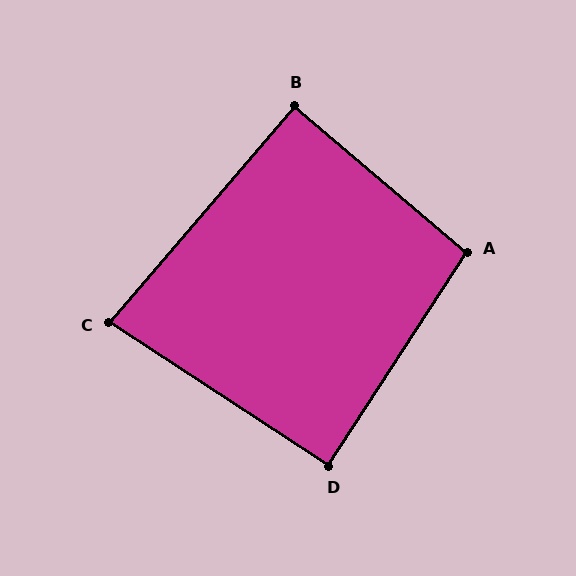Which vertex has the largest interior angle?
A, at approximately 97 degrees.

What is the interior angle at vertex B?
Approximately 90 degrees (approximately right).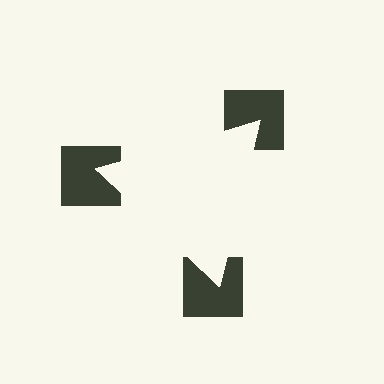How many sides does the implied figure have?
3 sides.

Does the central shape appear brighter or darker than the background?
It typically appears slightly brighter than the background, even though no actual brightness change is drawn.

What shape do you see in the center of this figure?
An illusory triangle — its edges are inferred from the aligned wedge cuts in the notched squares, not physically drawn.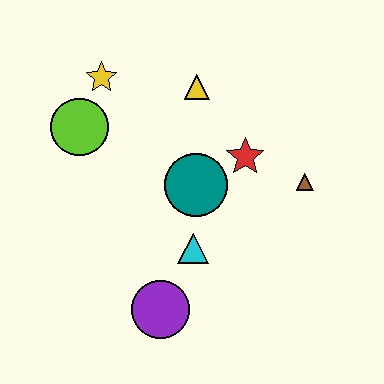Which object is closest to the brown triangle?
The red star is closest to the brown triangle.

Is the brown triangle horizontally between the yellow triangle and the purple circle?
No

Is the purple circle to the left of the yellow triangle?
Yes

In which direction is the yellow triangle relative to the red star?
The yellow triangle is above the red star.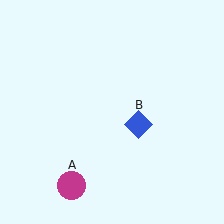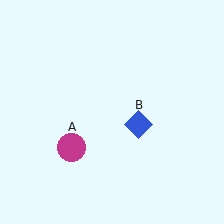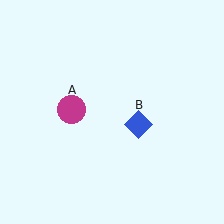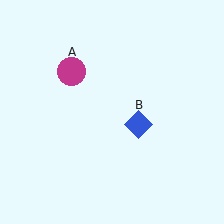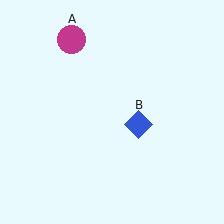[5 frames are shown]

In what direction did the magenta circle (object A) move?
The magenta circle (object A) moved up.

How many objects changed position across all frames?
1 object changed position: magenta circle (object A).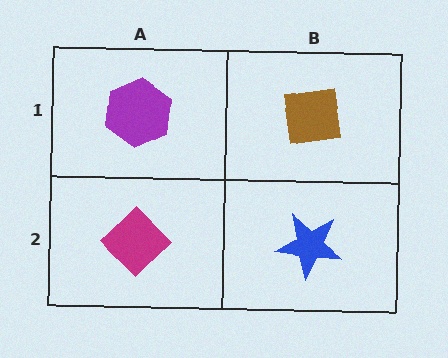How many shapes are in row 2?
2 shapes.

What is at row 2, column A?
A magenta diamond.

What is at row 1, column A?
A purple hexagon.